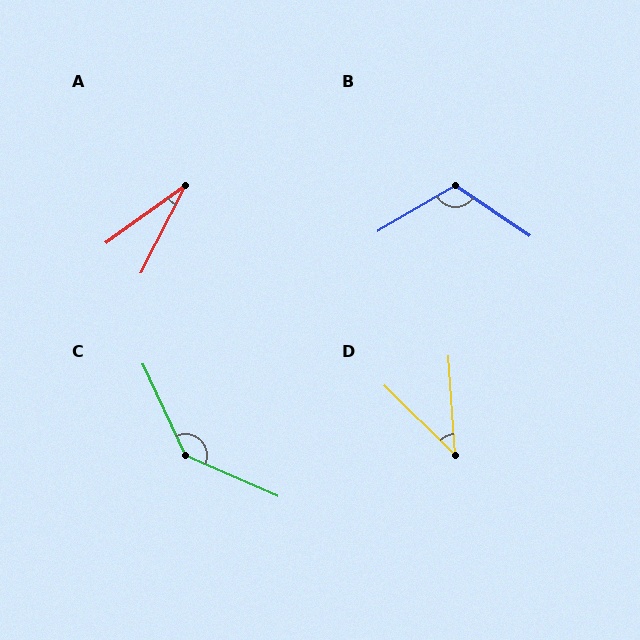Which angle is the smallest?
A, at approximately 27 degrees.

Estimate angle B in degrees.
Approximately 116 degrees.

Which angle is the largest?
C, at approximately 139 degrees.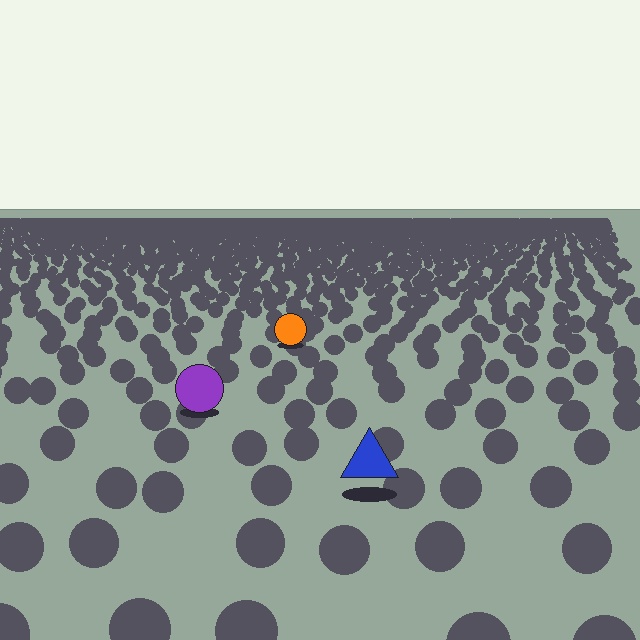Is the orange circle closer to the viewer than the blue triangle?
No. The blue triangle is closer — you can tell from the texture gradient: the ground texture is coarser near it.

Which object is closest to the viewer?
The blue triangle is closest. The texture marks near it are larger and more spread out.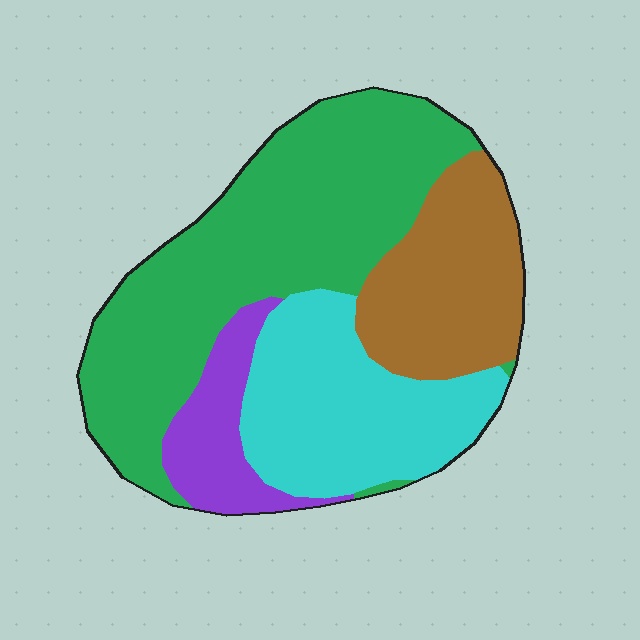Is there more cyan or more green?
Green.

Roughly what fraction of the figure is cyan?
Cyan covers 25% of the figure.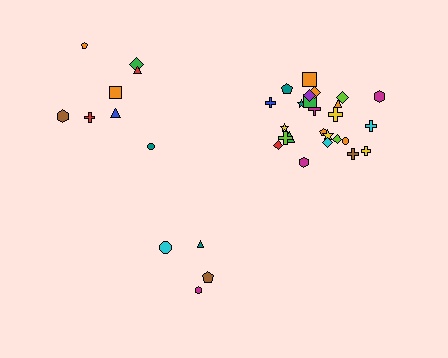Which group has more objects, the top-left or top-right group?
The top-right group.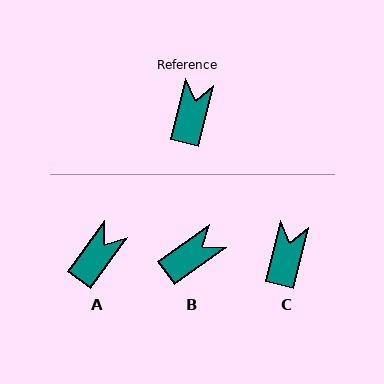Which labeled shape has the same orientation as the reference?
C.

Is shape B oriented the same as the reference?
No, it is off by about 40 degrees.